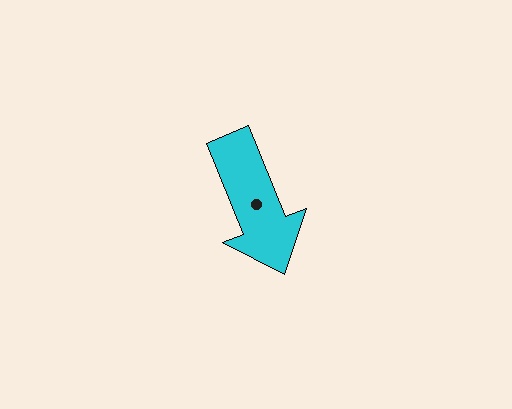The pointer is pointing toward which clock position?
Roughly 5 o'clock.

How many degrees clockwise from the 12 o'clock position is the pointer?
Approximately 158 degrees.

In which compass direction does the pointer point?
South.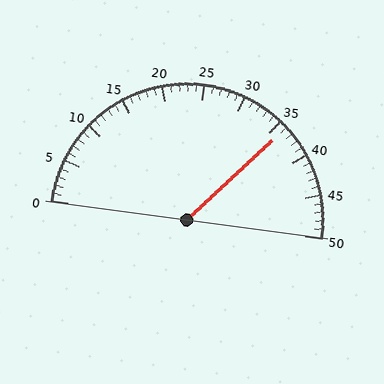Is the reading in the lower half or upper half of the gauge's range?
The reading is in the upper half of the range (0 to 50).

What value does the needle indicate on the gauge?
The needle indicates approximately 36.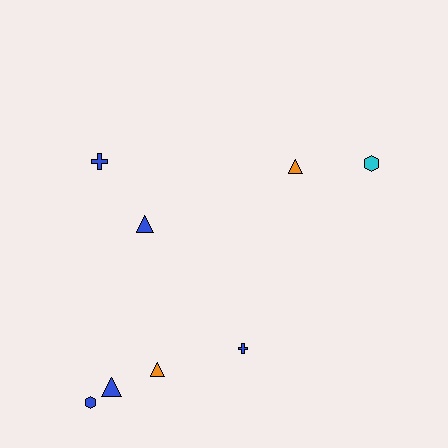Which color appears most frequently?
Blue, with 5 objects.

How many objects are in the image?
There are 8 objects.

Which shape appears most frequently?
Triangle, with 4 objects.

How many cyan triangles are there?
There are no cyan triangles.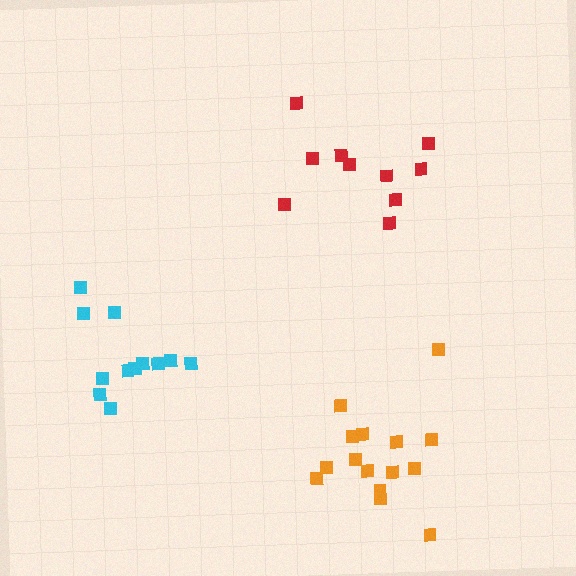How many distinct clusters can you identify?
There are 3 distinct clusters.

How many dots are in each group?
Group 1: 12 dots, Group 2: 15 dots, Group 3: 10 dots (37 total).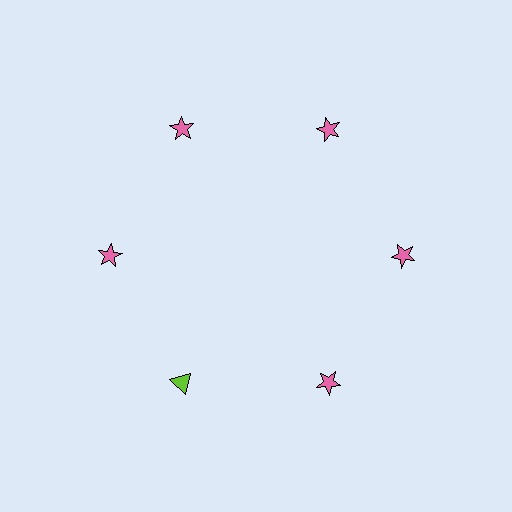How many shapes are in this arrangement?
There are 6 shapes arranged in a ring pattern.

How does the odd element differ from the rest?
It differs in both color (lime instead of pink) and shape (triangle instead of star).